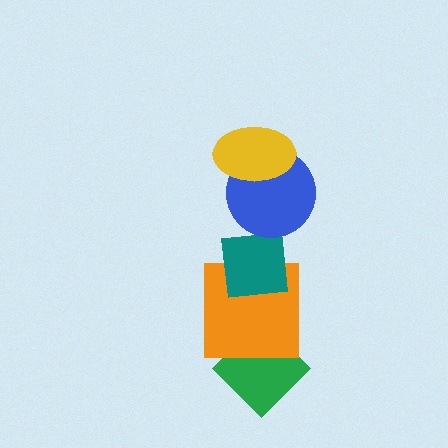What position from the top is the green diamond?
The green diamond is 5th from the top.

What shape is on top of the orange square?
The teal square is on top of the orange square.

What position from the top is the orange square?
The orange square is 4th from the top.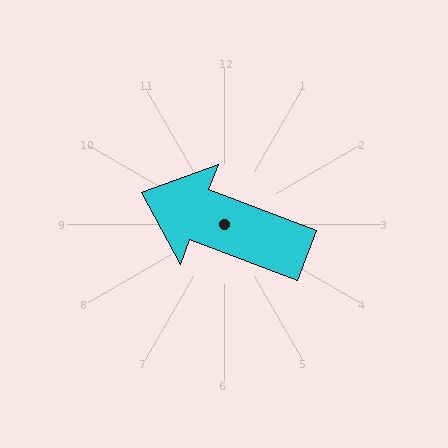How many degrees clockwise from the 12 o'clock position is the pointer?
Approximately 291 degrees.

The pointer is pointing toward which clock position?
Roughly 10 o'clock.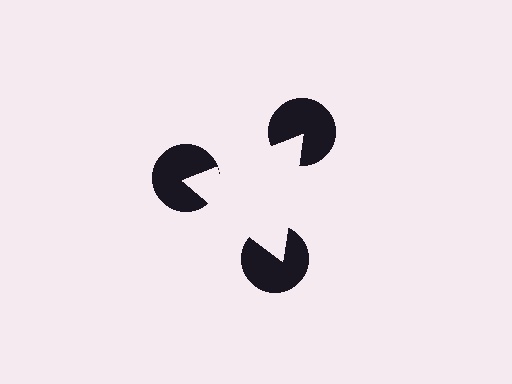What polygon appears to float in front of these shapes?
An illusory triangle — its edges are inferred from the aligned wedge cuts in the pac-man discs, not physically drawn.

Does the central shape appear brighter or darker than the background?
It typically appears slightly brighter than the background, even though no actual brightness change is drawn.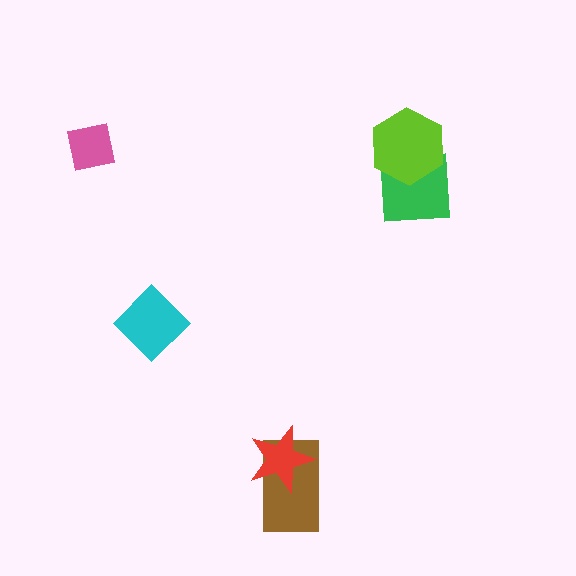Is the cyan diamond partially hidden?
No, no other shape covers it.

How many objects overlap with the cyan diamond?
0 objects overlap with the cyan diamond.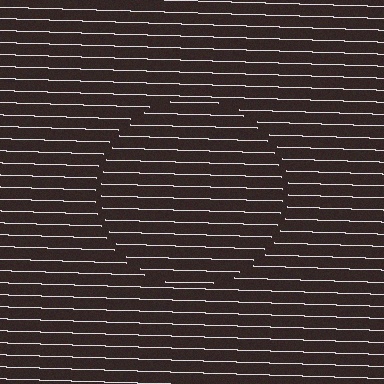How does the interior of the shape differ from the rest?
The interior of the shape contains the same grating, shifted by half a period — the contour is defined by the phase discontinuity where line-ends from the inner and outer gratings abut.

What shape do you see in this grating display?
An illusory circle. The interior of the shape contains the same grating, shifted by half a period — the contour is defined by the phase discontinuity where line-ends from the inner and outer gratings abut.